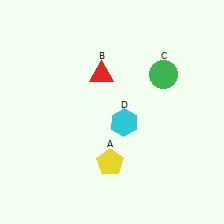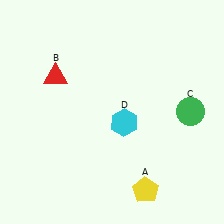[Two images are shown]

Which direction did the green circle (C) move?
The green circle (C) moved down.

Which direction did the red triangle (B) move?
The red triangle (B) moved left.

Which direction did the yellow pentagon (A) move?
The yellow pentagon (A) moved right.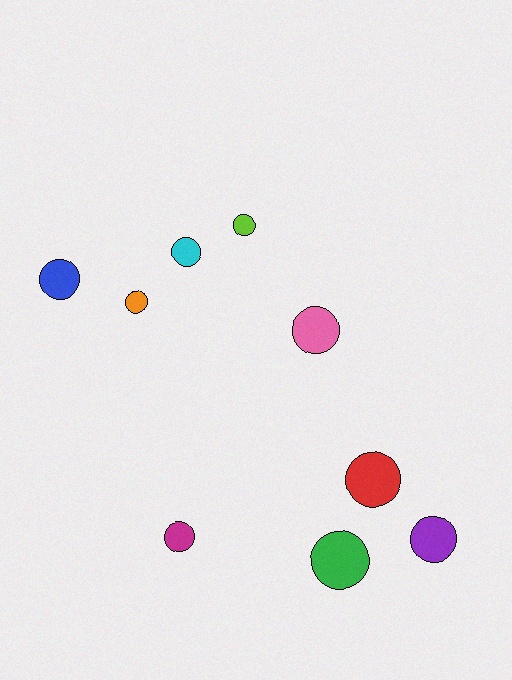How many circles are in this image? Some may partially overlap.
There are 9 circles.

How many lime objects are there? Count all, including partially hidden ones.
There is 1 lime object.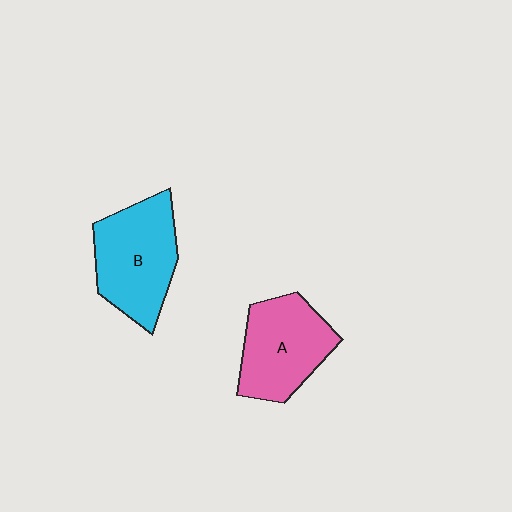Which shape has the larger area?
Shape B (cyan).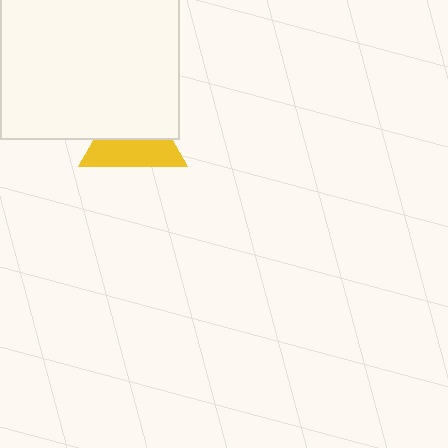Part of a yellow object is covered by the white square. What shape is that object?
It is a triangle.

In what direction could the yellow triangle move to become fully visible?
The yellow triangle could move down. That would shift it out from behind the white square entirely.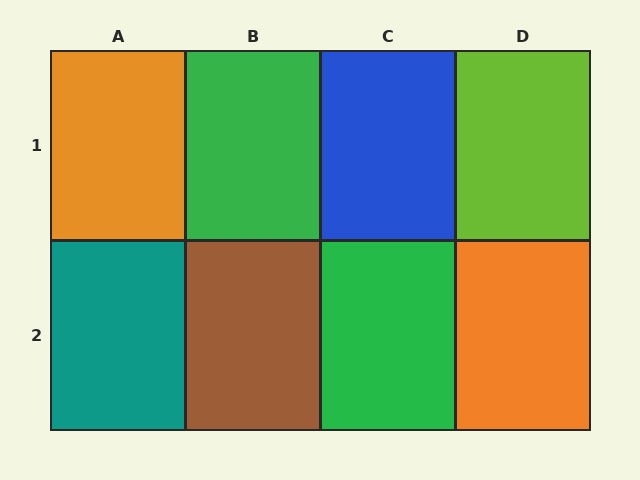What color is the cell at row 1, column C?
Blue.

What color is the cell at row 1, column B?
Green.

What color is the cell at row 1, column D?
Lime.